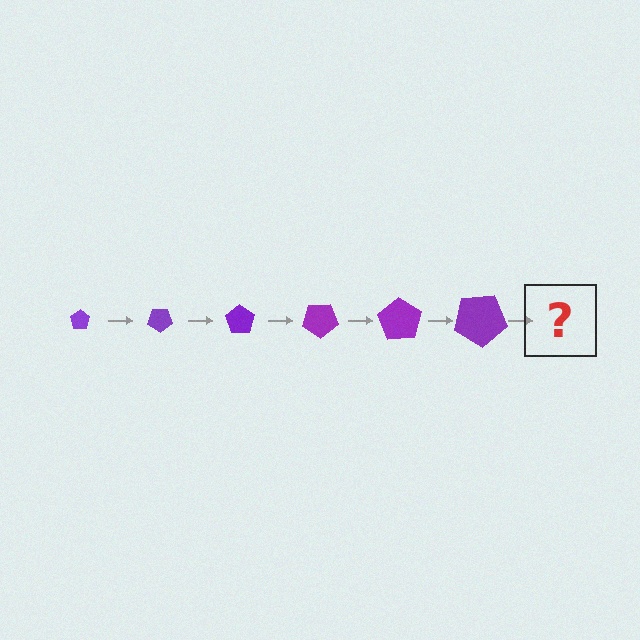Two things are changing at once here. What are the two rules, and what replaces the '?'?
The two rules are that the pentagon grows larger each step and it rotates 35 degrees each step. The '?' should be a pentagon, larger than the previous one and rotated 210 degrees from the start.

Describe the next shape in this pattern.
It should be a pentagon, larger than the previous one and rotated 210 degrees from the start.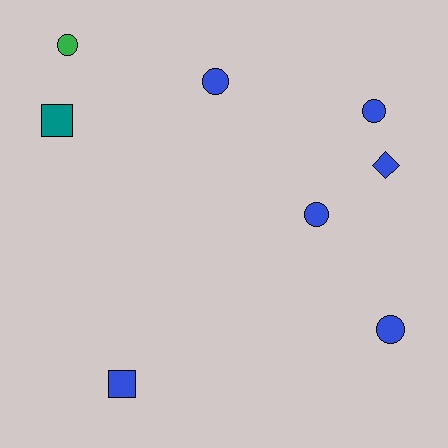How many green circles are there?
There is 1 green circle.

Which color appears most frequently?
Blue, with 6 objects.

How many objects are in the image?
There are 8 objects.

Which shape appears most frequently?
Circle, with 5 objects.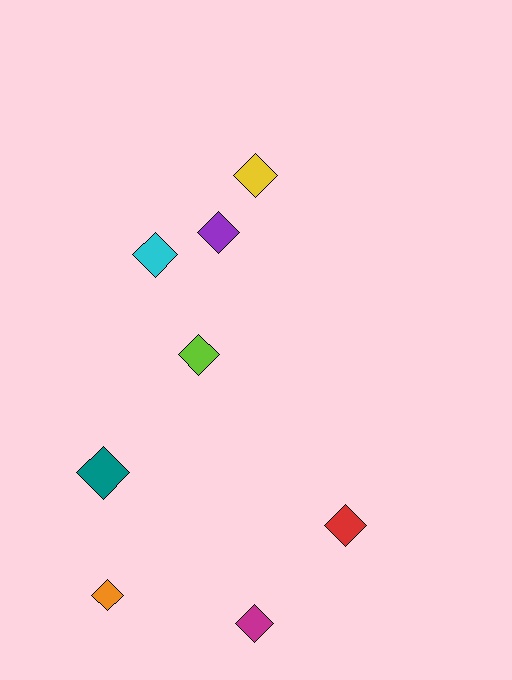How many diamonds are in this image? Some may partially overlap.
There are 8 diamonds.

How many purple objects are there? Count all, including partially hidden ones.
There is 1 purple object.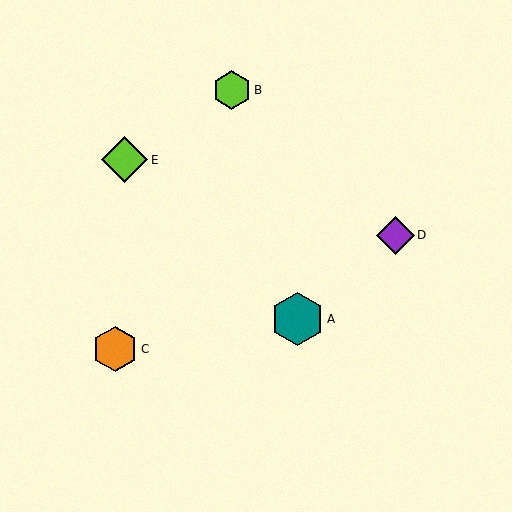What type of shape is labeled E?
Shape E is a lime diamond.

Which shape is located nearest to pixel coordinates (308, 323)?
The teal hexagon (labeled A) at (298, 319) is nearest to that location.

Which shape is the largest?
The teal hexagon (labeled A) is the largest.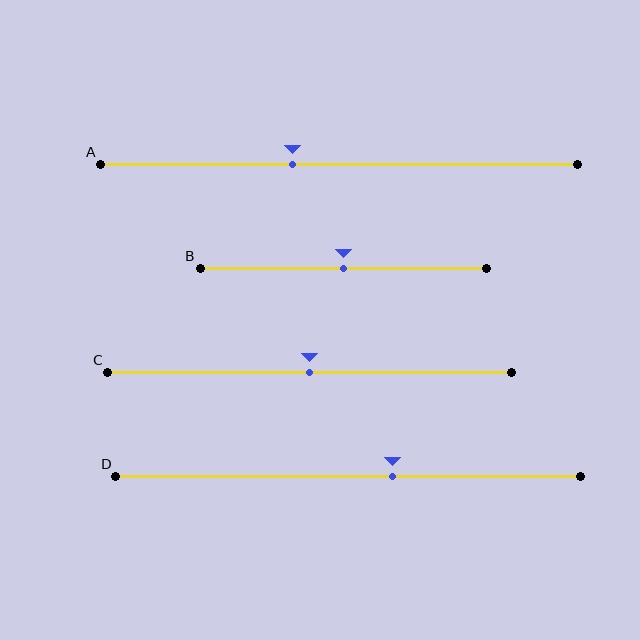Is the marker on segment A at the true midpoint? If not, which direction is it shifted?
No, the marker on segment A is shifted to the left by about 10% of the segment length.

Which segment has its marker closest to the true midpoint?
Segment B has its marker closest to the true midpoint.